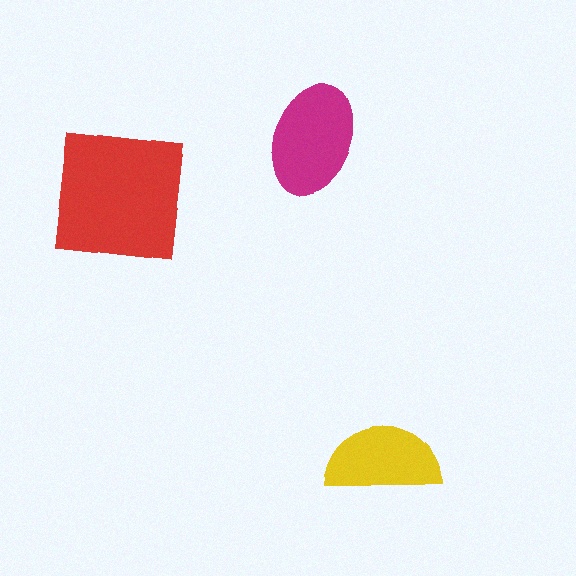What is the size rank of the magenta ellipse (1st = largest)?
2nd.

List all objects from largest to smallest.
The red square, the magenta ellipse, the yellow semicircle.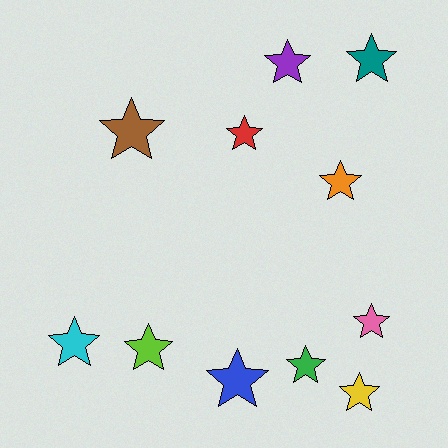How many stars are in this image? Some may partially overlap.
There are 11 stars.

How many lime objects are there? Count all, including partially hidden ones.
There is 1 lime object.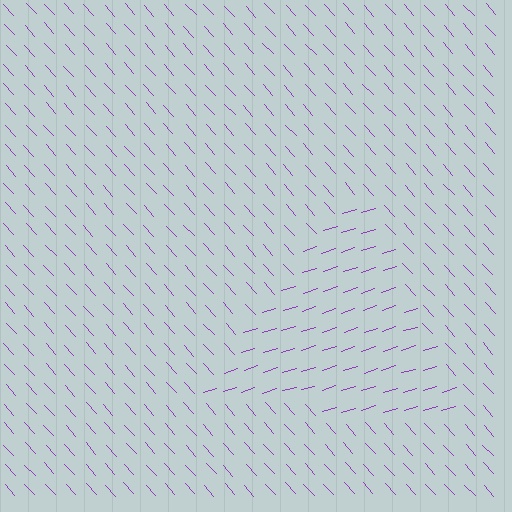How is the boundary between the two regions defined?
The boundary is defined purely by a change in line orientation (approximately 66 degrees difference). All lines are the same color and thickness.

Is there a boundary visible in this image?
Yes, there is a texture boundary formed by a change in line orientation.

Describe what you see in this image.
The image is filled with small purple line segments. A triangle region in the image has lines oriented differently from the surrounding lines, creating a visible texture boundary.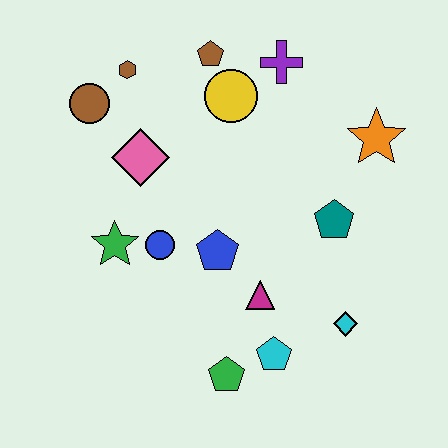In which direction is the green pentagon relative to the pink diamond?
The green pentagon is below the pink diamond.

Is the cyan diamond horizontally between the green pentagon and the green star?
No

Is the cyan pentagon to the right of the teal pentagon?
No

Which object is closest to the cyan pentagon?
The green pentagon is closest to the cyan pentagon.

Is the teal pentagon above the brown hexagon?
No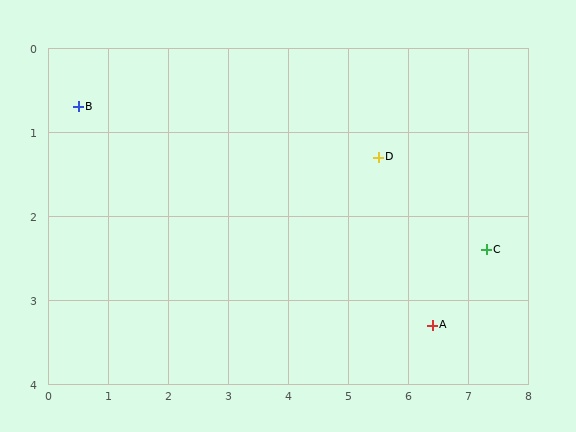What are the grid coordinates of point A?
Point A is at approximately (6.4, 3.3).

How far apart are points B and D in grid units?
Points B and D are about 5.0 grid units apart.